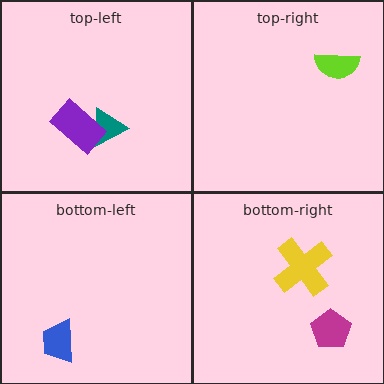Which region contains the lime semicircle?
The top-right region.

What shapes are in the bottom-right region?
The magenta pentagon, the yellow cross.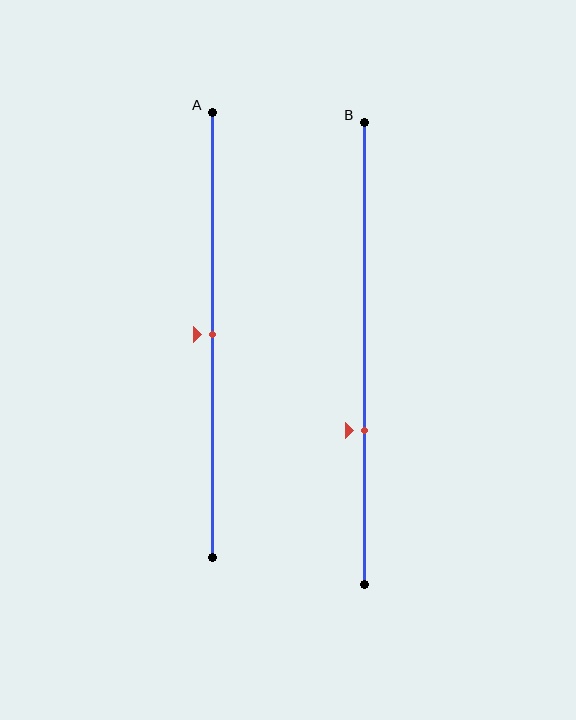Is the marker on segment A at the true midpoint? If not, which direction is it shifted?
Yes, the marker on segment A is at the true midpoint.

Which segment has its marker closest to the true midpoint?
Segment A has its marker closest to the true midpoint.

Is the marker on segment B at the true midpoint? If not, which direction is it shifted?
No, the marker on segment B is shifted downward by about 17% of the segment length.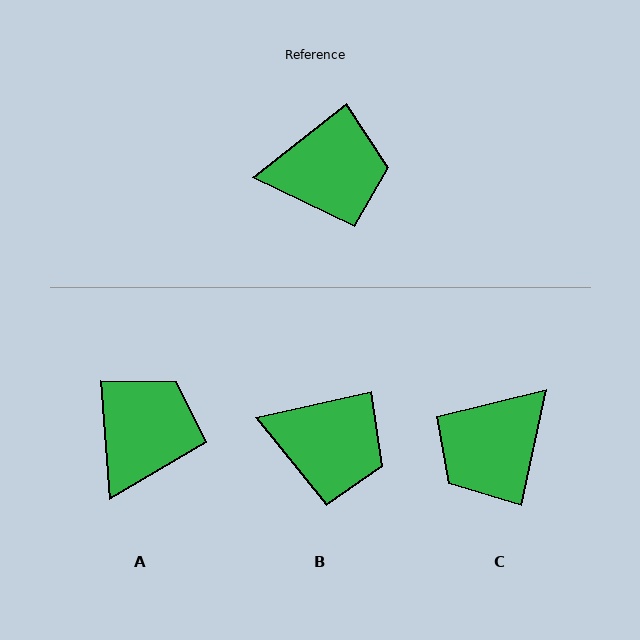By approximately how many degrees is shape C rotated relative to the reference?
Approximately 140 degrees clockwise.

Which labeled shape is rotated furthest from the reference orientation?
C, about 140 degrees away.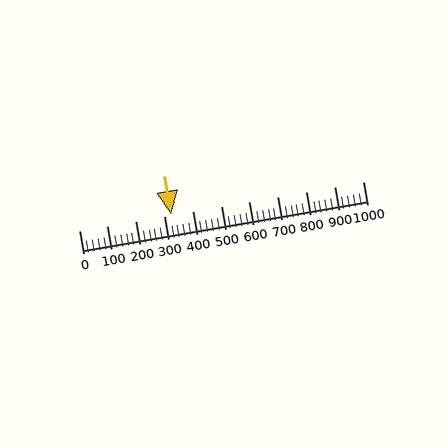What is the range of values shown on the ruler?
The ruler shows values from 0 to 1000.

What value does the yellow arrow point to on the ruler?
The yellow arrow points to approximately 325.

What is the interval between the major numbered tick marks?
The major tick marks are spaced 100 units apart.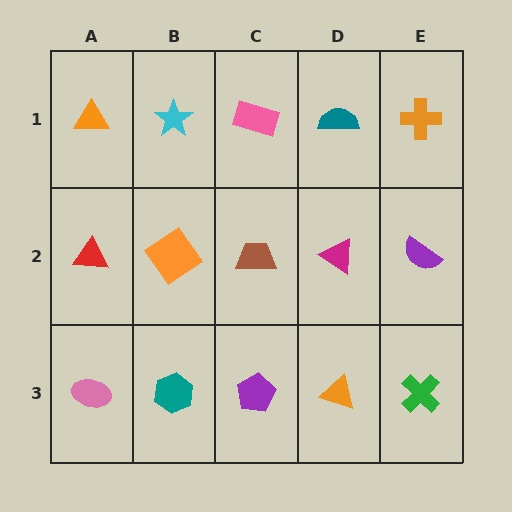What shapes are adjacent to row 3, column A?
A red triangle (row 2, column A), a teal hexagon (row 3, column B).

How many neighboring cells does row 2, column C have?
4.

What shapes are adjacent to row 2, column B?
A cyan star (row 1, column B), a teal hexagon (row 3, column B), a red triangle (row 2, column A), a brown trapezoid (row 2, column C).